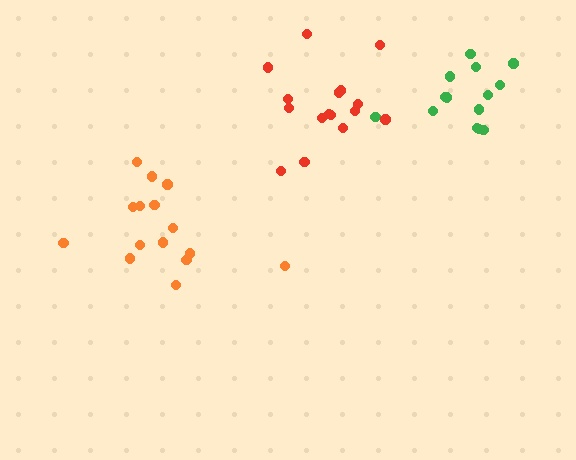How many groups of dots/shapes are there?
There are 3 groups.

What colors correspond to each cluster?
The clusters are colored: green, orange, red.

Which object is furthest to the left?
The orange cluster is leftmost.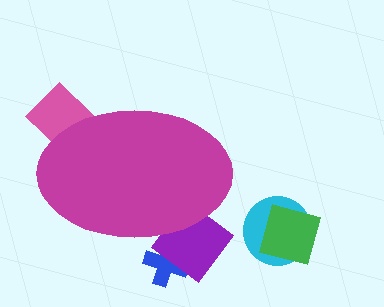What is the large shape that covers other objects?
A magenta ellipse.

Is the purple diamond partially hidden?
Yes, the purple diamond is partially hidden behind the magenta ellipse.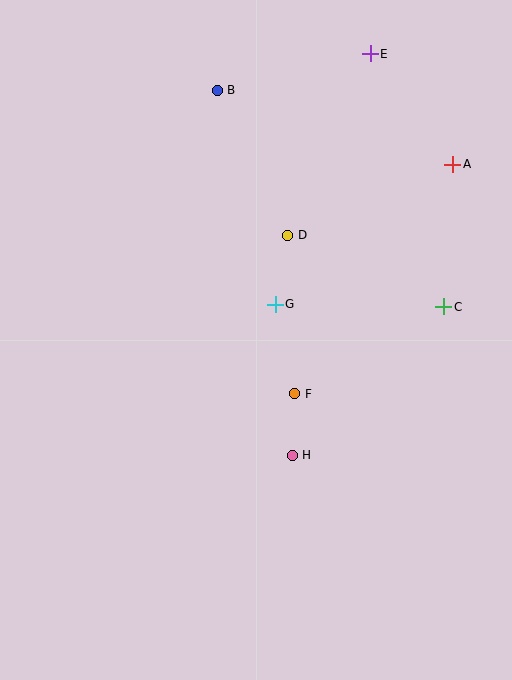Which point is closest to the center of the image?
Point G at (275, 304) is closest to the center.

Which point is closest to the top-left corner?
Point B is closest to the top-left corner.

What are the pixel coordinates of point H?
Point H is at (292, 455).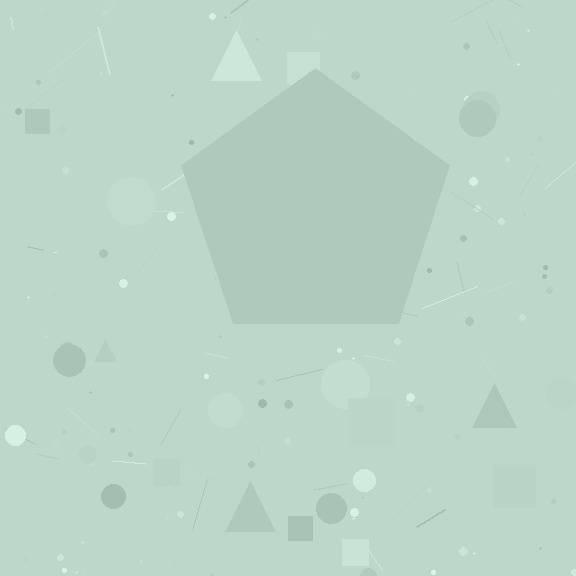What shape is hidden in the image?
A pentagon is hidden in the image.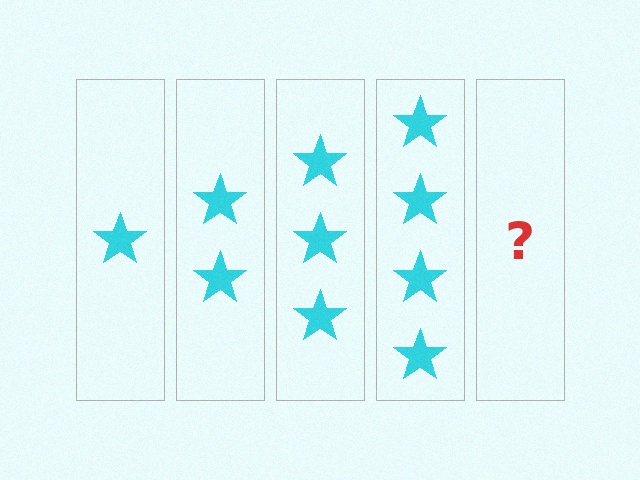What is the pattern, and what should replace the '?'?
The pattern is that each step adds one more star. The '?' should be 5 stars.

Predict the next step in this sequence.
The next step is 5 stars.